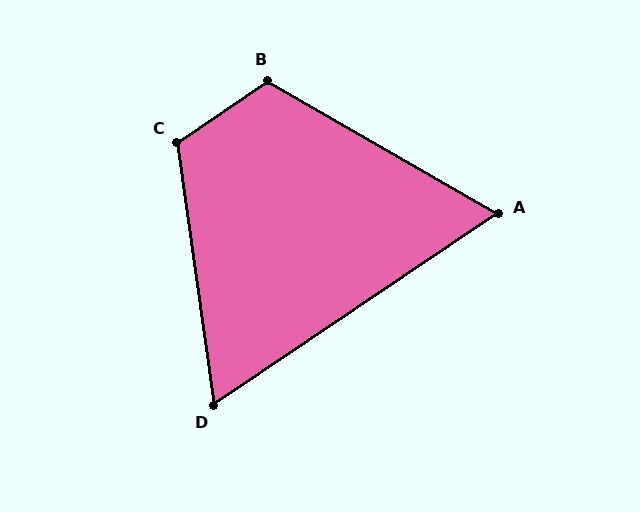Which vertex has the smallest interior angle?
A, at approximately 64 degrees.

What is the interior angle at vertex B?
Approximately 116 degrees (obtuse).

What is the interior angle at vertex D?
Approximately 64 degrees (acute).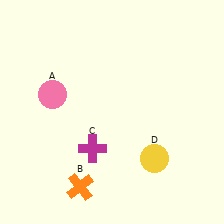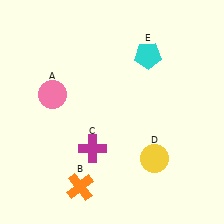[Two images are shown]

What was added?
A cyan pentagon (E) was added in Image 2.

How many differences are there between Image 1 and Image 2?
There is 1 difference between the two images.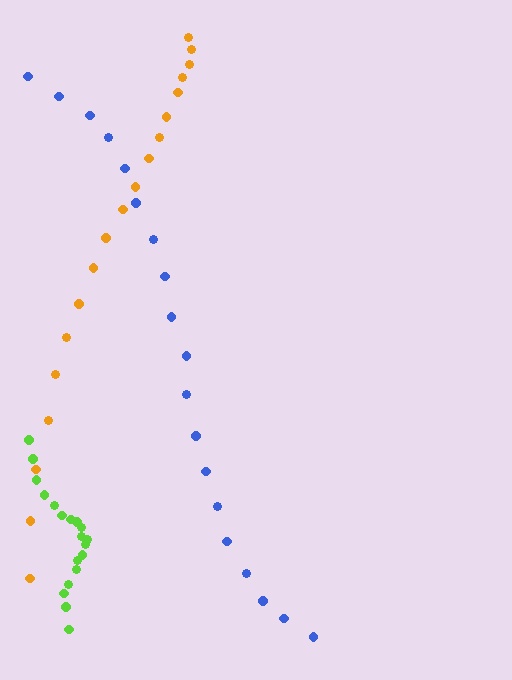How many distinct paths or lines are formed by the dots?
There are 3 distinct paths.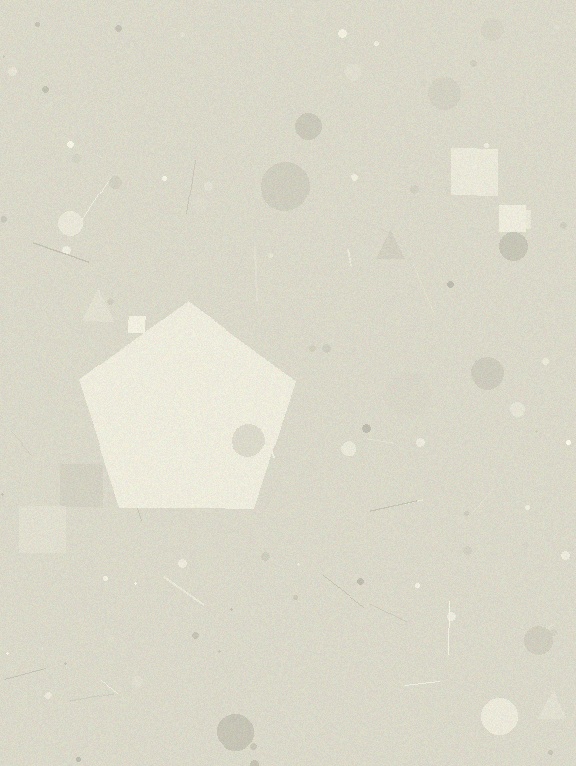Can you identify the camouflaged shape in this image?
The camouflaged shape is a pentagon.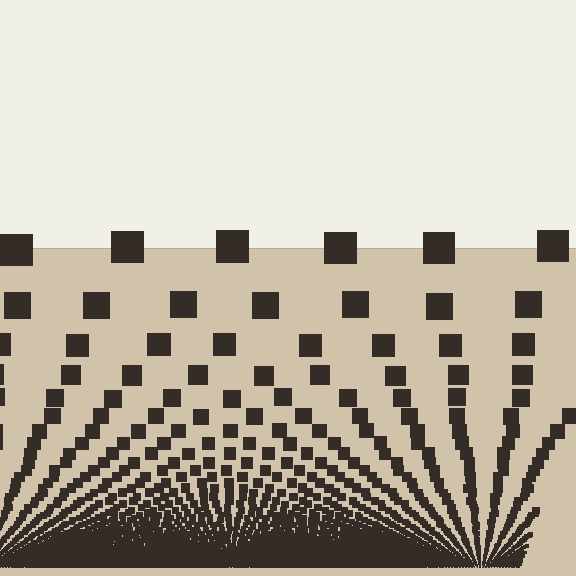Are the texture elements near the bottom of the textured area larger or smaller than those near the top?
Smaller. The gradient is inverted — elements near the bottom are smaller and denser.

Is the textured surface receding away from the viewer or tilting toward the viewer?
The surface appears to tilt toward the viewer. Texture elements get larger and sparser toward the top.